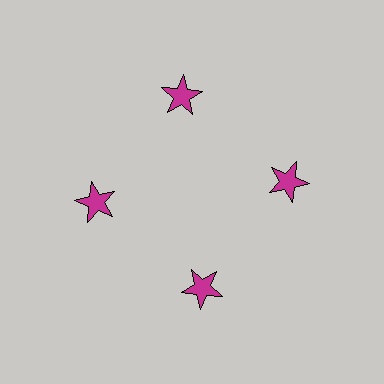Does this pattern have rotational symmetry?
Yes, this pattern has 4-fold rotational symmetry. It looks the same after rotating 90 degrees around the center.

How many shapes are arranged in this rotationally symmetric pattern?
There are 4 shapes, arranged in 4 groups of 1.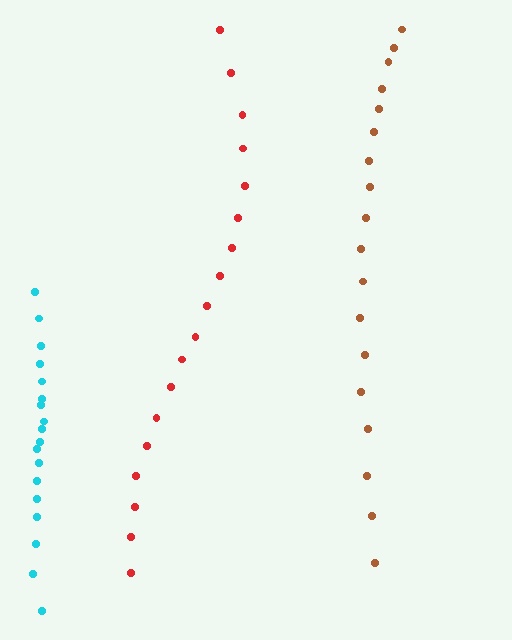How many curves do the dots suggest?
There are 3 distinct paths.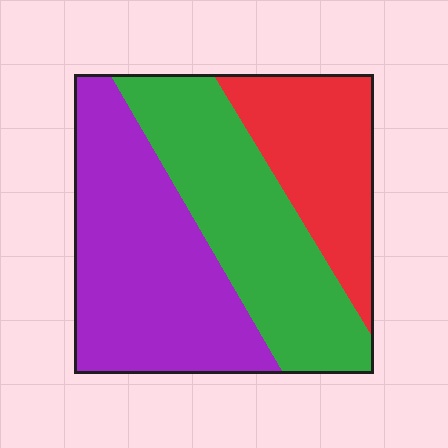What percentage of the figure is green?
Green takes up between a third and a half of the figure.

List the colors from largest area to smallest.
From largest to smallest: purple, green, red.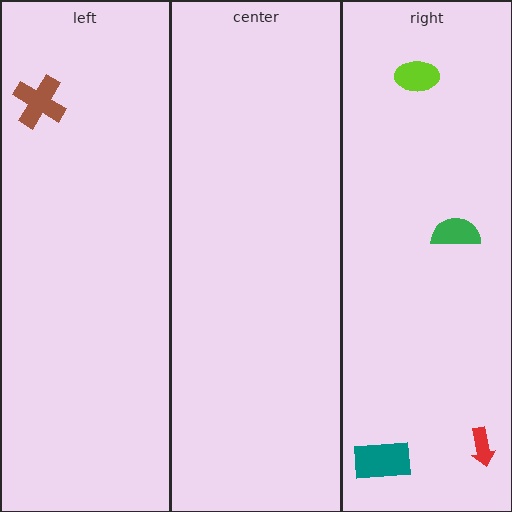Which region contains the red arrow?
The right region.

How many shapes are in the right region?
4.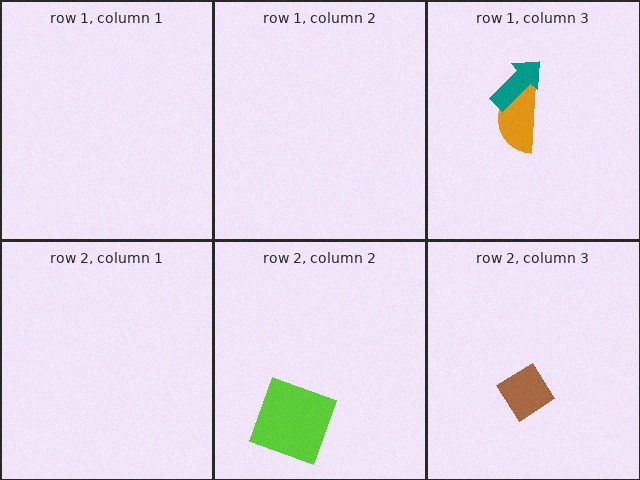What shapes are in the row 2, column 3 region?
The brown diamond.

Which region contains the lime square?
The row 2, column 2 region.